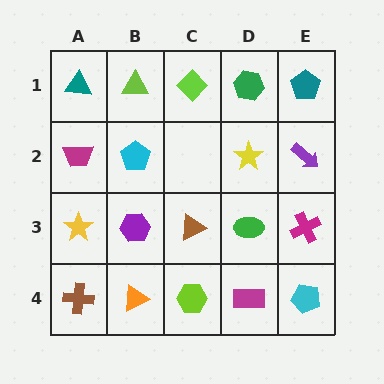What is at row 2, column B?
A cyan pentagon.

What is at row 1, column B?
A lime triangle.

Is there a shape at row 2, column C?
No, that cell is empty.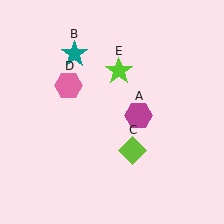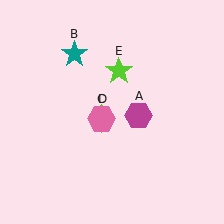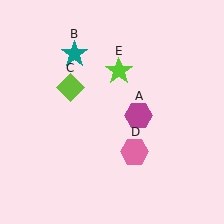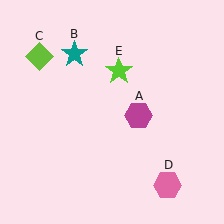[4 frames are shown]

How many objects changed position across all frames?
2 objects changed position: lime diamond (object C), pink hexagon (object D).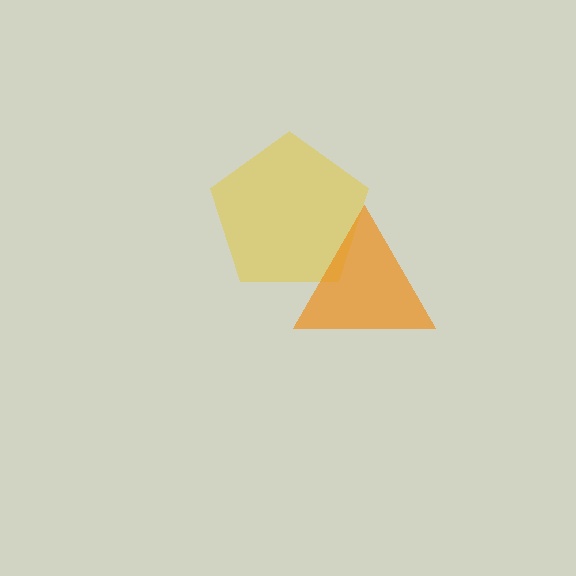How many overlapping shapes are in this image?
There are 2 overlapping shapes in the image.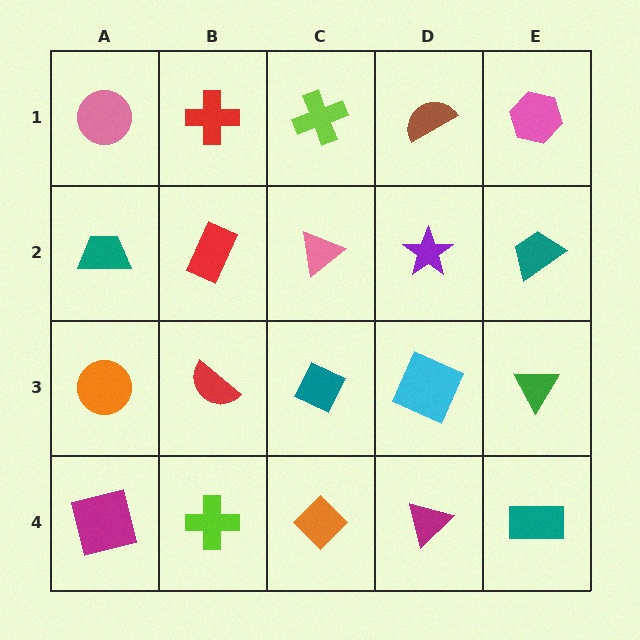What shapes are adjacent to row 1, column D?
A purple star (row 2, column D), a lime cross (row 1, column C), a pink hexagon (row 1, column E).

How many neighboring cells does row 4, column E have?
2.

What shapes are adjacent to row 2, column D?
A brown semicircle (row 1, column D), a cyan square (row 3, column D), a pink triangle (row 2, column C), a teal trapezoid (row 2, column E).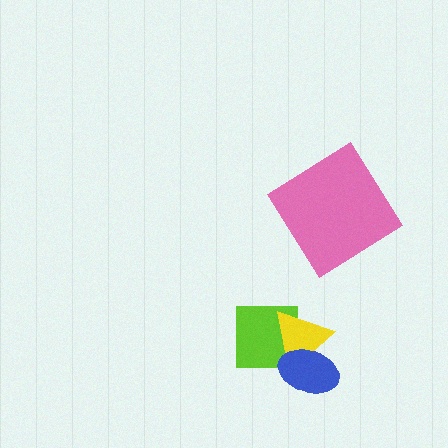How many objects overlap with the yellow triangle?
2 objects overlap with the yellow triangle.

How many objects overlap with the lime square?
2 objects overlap with the lime square.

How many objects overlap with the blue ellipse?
2 objects overlap with the blue ellipse.